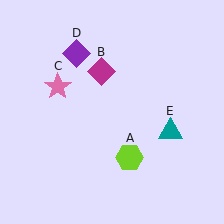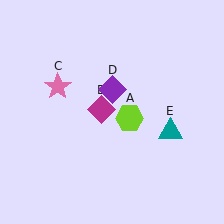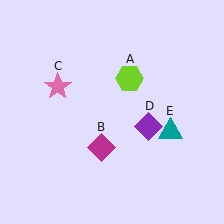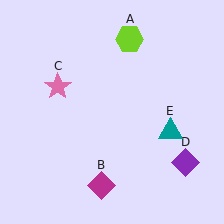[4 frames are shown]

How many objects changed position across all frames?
3 objects changed position: lime hexagon (object A), magenta diamond (object B), purple diamond (object D).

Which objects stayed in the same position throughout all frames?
Pink star (object C) and teal triangle (object E) remained stationary.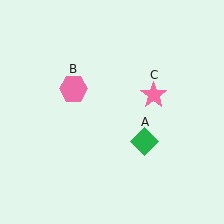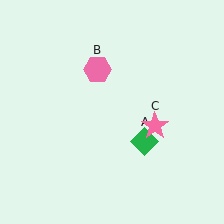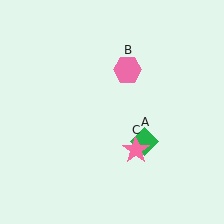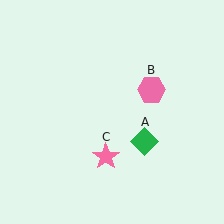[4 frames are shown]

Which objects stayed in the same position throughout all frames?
Green diamond (object A) remained stationary.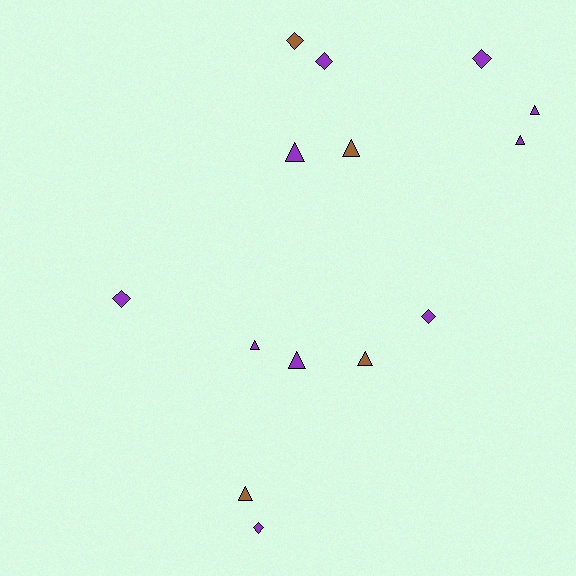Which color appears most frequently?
Purple, with 10 objects.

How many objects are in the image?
There are 14 objects.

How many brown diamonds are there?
There is 1 brown diamond.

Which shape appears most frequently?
Triangle, with 8 objects.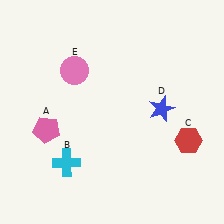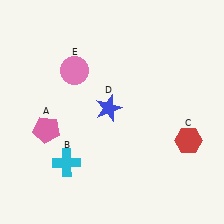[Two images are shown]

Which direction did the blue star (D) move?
The blue star (D) moved left.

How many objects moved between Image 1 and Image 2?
1 object moved between the two images.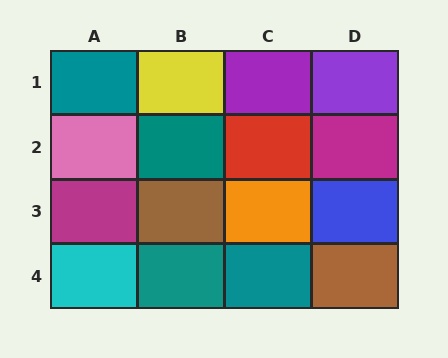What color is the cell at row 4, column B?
Teal.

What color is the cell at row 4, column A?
Cyan.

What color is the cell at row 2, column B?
Teal.